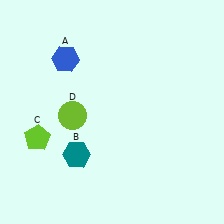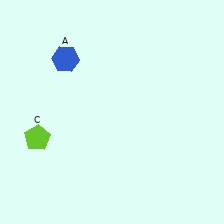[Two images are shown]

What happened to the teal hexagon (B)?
The teal hexagon (B) was removed in Image 2. It was in the bottom-left area of Image 1.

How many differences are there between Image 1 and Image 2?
There are 2 differences between the two images.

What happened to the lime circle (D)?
The lime circle (D) was removed in Image 2. It was in the bottom-left area of Image 1.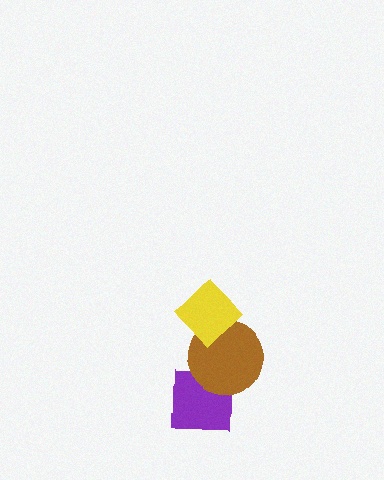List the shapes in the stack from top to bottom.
From top to bottom: the yellow diamond, the brown circle, the purple square.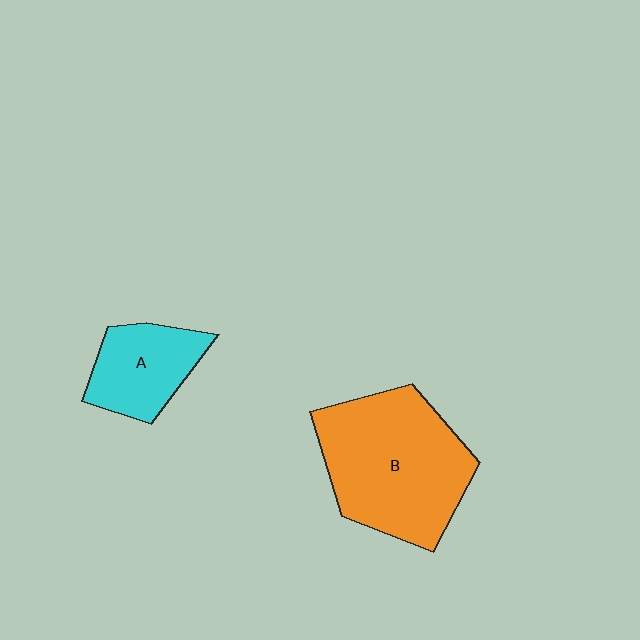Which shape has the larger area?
Shape B (orange).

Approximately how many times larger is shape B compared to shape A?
Approximately 2.1 times.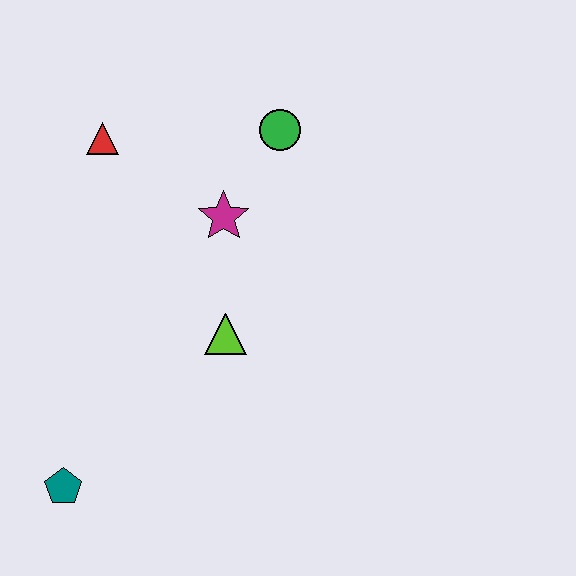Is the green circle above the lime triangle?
Yes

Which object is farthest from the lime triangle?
The red triangle is farthest from the lime triangle.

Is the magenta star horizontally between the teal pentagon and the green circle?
Yes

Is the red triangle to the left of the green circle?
Yes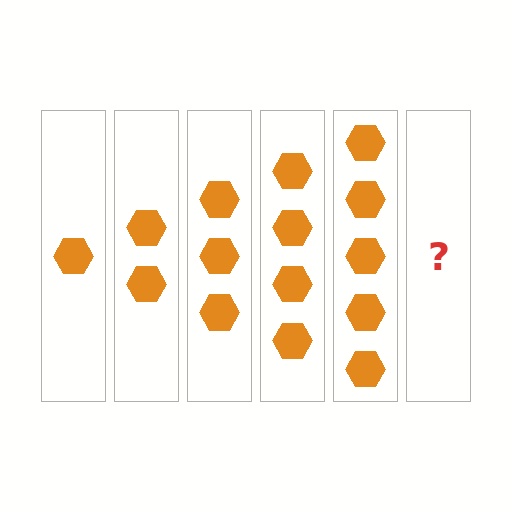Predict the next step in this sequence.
The next step is 6 hexagons.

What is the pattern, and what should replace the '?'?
The pattern is that each step adds one more hexagon. The '?' should be 6 hexagons.